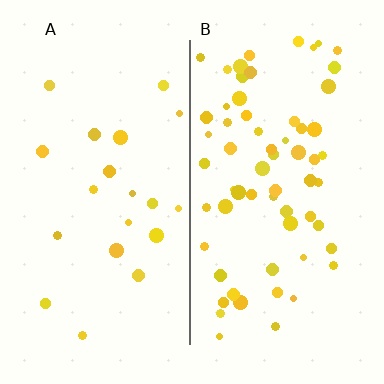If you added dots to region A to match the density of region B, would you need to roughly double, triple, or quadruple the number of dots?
Approximately triple.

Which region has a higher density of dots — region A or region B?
B (the right).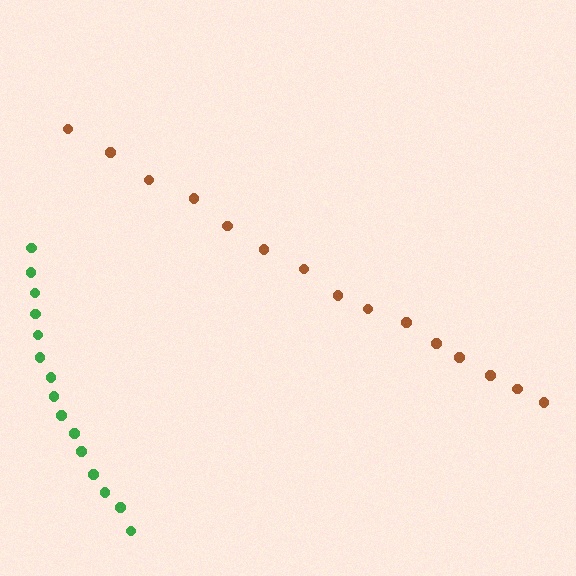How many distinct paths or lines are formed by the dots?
There are 2 distinct paths.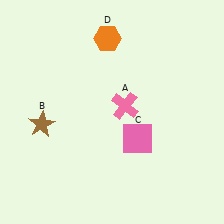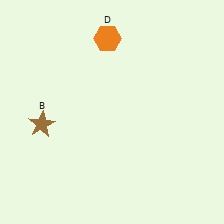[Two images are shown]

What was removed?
The pink square (C), the pink cross (A) were removed in Image 2.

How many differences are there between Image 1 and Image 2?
There are 2 differences between the two images.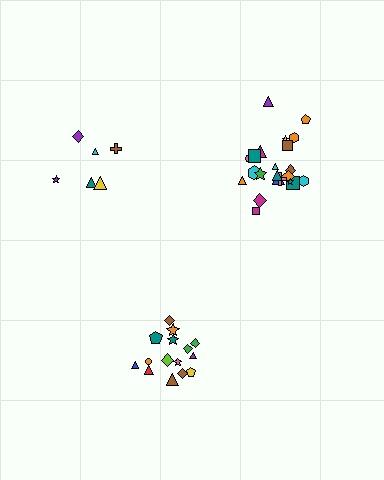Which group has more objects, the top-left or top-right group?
The top-right group.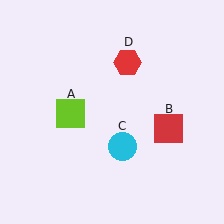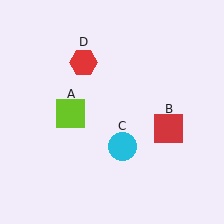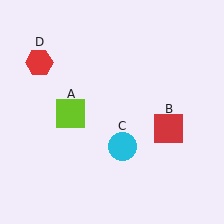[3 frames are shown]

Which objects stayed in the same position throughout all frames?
Lime square (object A) and red square (object B) and cyan circle (object C) remained stationary.